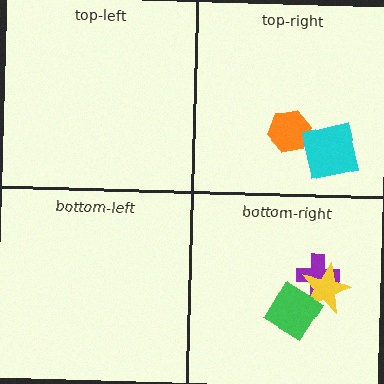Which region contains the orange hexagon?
The top-right region.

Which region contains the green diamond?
The bottom-right region.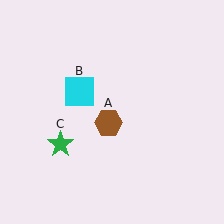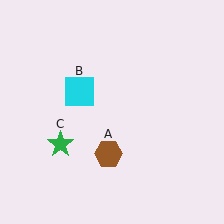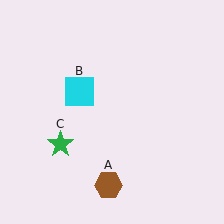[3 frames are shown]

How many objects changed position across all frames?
1 object changed position: brown hexagon (object A).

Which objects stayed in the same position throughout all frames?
Cyan square (object B) and green star (object C) remained stationary.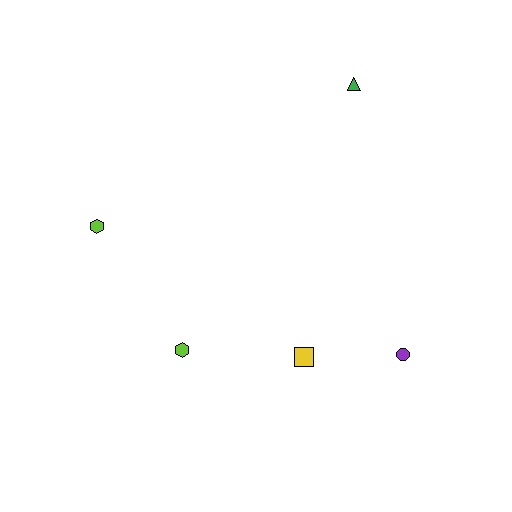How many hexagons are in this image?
There are 2 hexagons.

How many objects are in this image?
There are 5 objects.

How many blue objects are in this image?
There are no blue objects.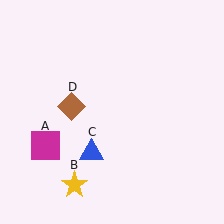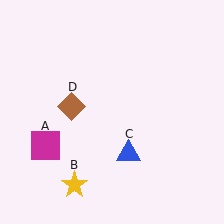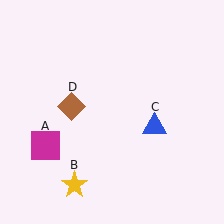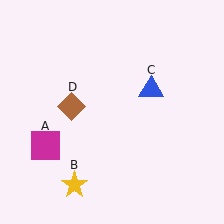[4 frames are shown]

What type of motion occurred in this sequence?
The blue triangle (object C) rotated counterclockwise around the center of the scene.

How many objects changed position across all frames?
1 object changed position: blue triangle (object C).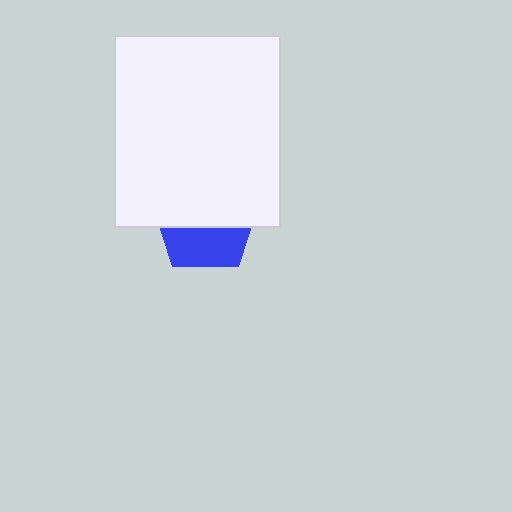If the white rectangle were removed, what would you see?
You would see the complete blue pentagon.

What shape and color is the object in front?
The object in front is a white rectangle.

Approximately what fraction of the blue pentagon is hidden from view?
Roughly 58% of the blue pentagon is hidden behind the white rectangle.